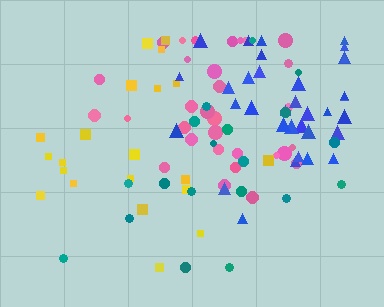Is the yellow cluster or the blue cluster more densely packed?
Blue.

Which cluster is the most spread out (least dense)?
Teal.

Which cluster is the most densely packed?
Blue.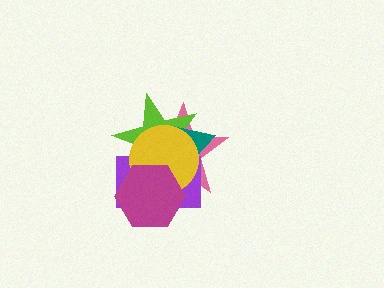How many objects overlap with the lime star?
5 objects overlap with the lime star.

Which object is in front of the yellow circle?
The magenta hexagon is in front of the yellow circle.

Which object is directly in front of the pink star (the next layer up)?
The lime star is directly in front of the pink star.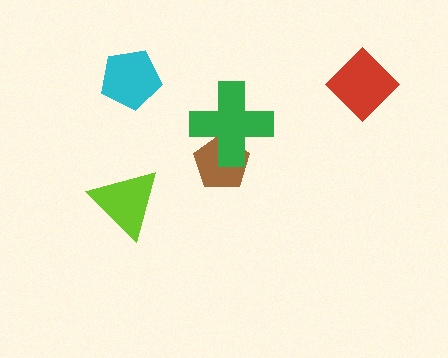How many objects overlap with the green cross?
1 object overlaps with the green cross.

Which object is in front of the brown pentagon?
The green cross is in front of the brown pentagon.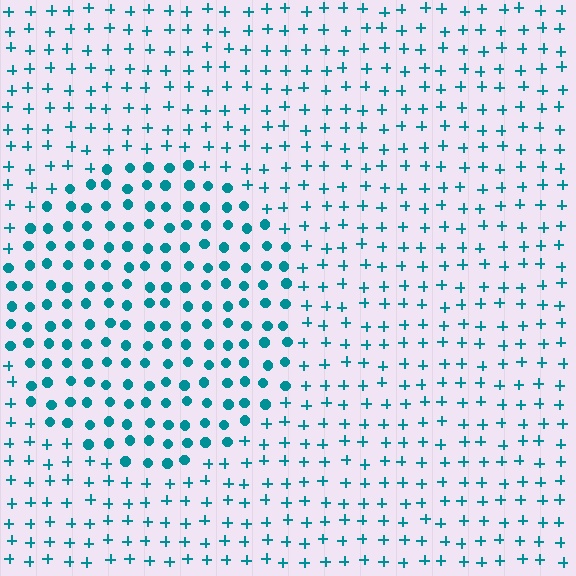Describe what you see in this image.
The image is filled with small teal elements arranged in a uniform grid. A circle-shaped region contains circles, while the surrounding area contains plus signs. The boundary is defined purely by the change in element shape.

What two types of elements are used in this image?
The image uses circles inside the circle region and plus signs outside it.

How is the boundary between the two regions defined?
The boundary is defined by a change in element shape: circles inside vs. plus signs outside. All elements share the same color and spacing.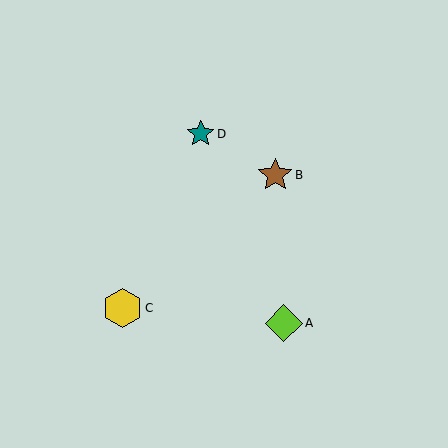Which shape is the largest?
The yellow hexagon (labeled C) is the largest.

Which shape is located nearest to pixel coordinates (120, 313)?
The yellow hexagon (labeled C) at (122, 308) is nearest to that location.